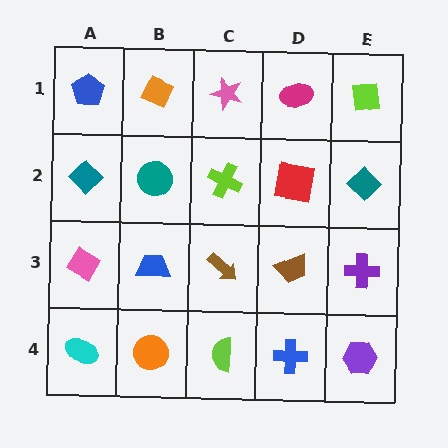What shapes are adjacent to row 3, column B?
A teal circle (row 2, column B), an orange circle (row 4, column B), a pink diamond (row 3, column A), a brown arrow (row 3, column C).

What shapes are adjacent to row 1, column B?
A teal circle (row 2, column B), a blue pentagon (row 1, column A), a pink star (row 1, column C).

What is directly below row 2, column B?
A blue trapezoid.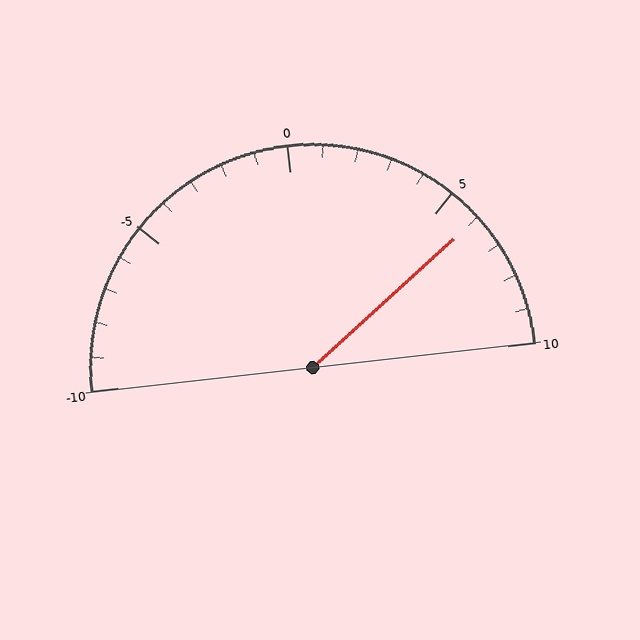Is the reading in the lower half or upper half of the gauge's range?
The reading is in the upper half of the range (-10 to 10).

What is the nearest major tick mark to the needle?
The nearest major tick mark is 5.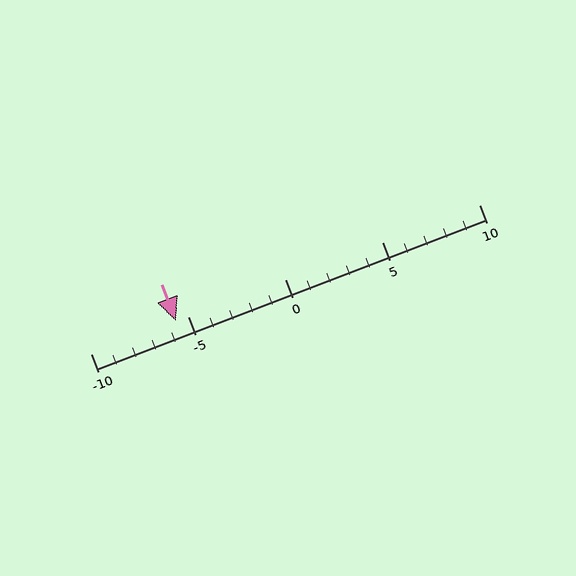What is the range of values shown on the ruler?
The ruler shows values from -10 to 10.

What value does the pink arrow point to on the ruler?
The pink arrow points to approximately -6.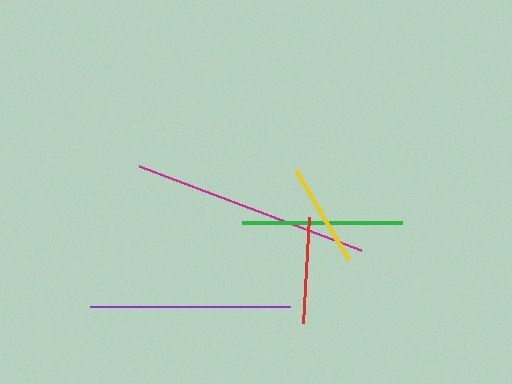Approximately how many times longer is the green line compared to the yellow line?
The green line is approximately 1.5 times the length of the yellow line.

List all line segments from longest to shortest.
From longest to shortest: magenta, purple, green, red, yellow.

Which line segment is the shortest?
The yellow line is the shortest at approximately 104 pixels.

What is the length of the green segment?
The green segment is approximately 160 pixels long.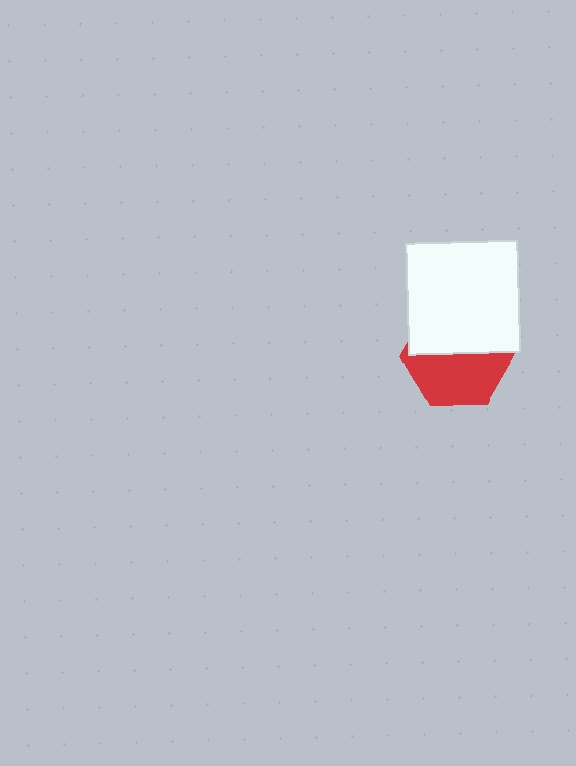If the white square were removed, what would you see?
You would see the complete red hexagon.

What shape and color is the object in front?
The object in front is a white square.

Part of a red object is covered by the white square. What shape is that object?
It is a hexagon.